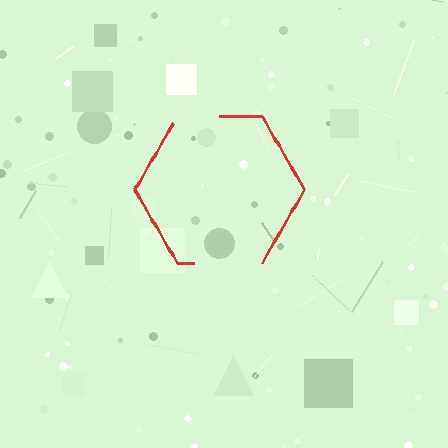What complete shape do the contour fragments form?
The contour fragments form a hexagon.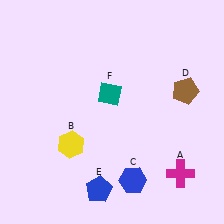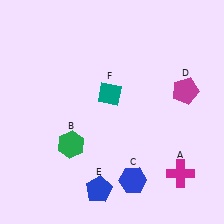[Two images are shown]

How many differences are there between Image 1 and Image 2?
There are 2 differences between the two images.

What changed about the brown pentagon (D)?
In Image 1, D is brown. In Image 2, it changed to magenta.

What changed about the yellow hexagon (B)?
In Image 1, B is yellow. In Image 2, it changed to green.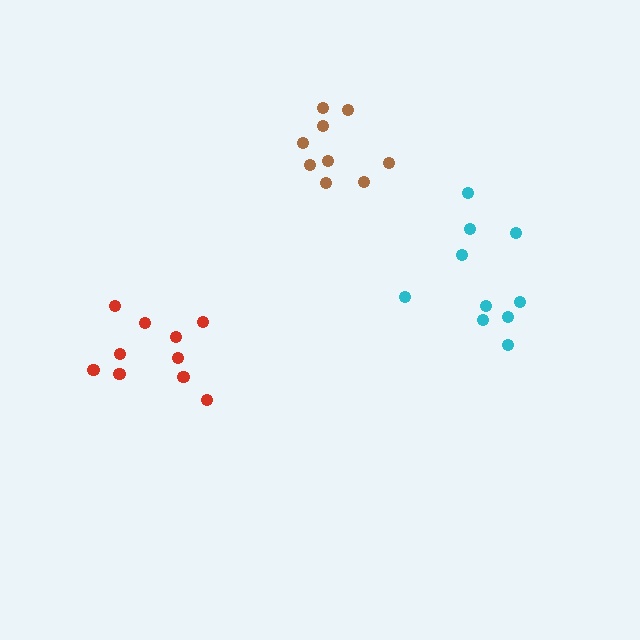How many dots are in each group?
Group 1: 10 dots, Group 2: 10 dots, Group 3: 9 dots (29 total).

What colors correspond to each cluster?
The clusters are colored: cyan, red, brown.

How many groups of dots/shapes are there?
There are 3 groups.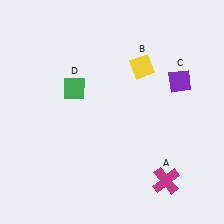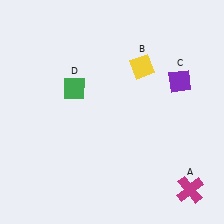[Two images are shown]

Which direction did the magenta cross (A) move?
The magenta cross (A) moved right.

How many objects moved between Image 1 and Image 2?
1 object moved between the two images.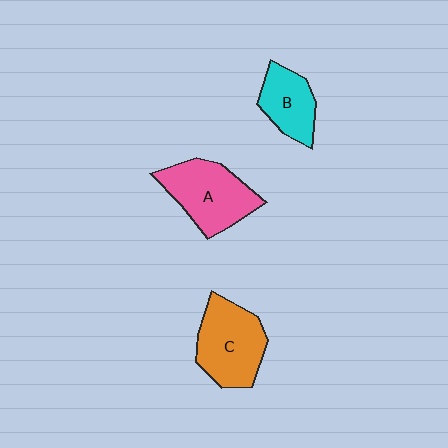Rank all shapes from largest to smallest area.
From largest to smallest: A (pink), C (orange), B (cyan).